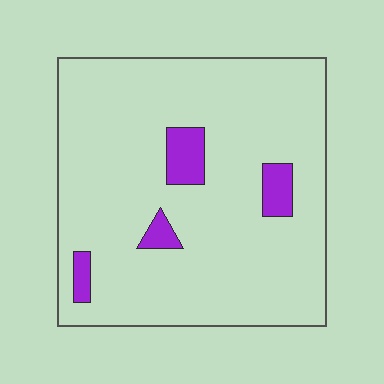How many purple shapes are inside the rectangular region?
4.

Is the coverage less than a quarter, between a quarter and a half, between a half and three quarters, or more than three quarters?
Less than a quarter.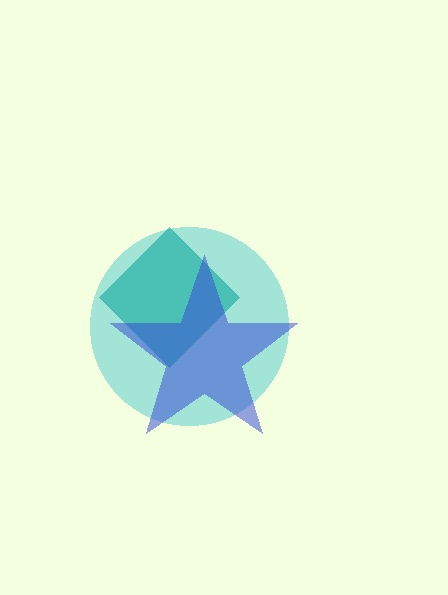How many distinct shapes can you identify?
There are 3 distinct shapes: a cyan circle, a teal diamond, a blue star.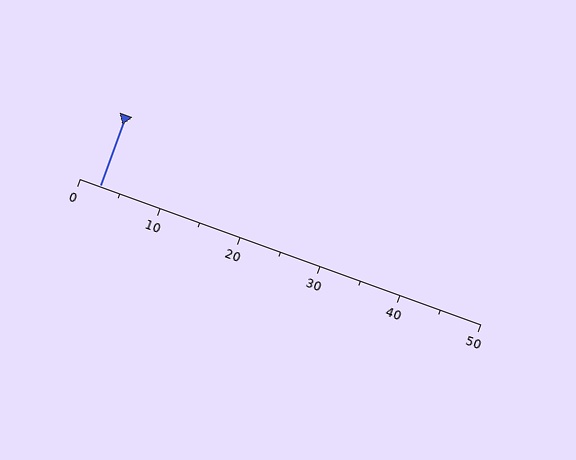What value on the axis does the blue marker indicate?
The marker indicates approximately 2.5.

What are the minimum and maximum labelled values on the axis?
The axis runs from 0 to 50.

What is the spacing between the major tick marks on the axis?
The major ticks are spaced 10 apart.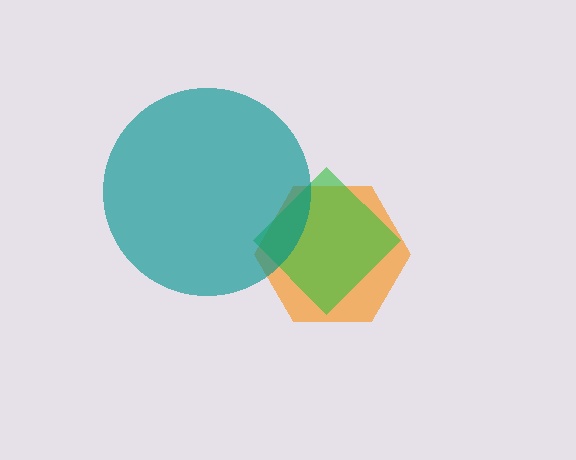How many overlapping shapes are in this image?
There are 3 overlapping shapes in the image.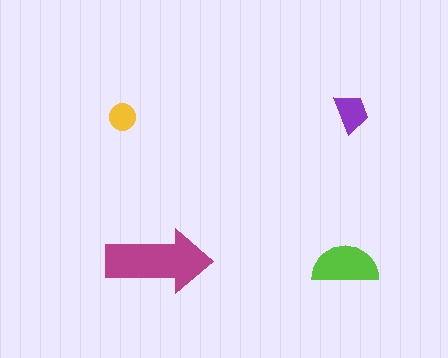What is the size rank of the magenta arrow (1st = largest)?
1st.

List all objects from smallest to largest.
The yellow circle, the purple trapezoid, the lime semicircle, the magenta arrow.